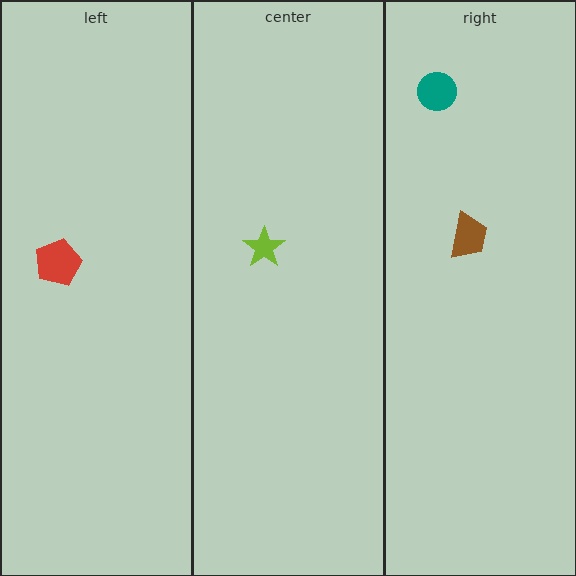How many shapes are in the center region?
1.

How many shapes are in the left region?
1.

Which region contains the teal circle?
The right region.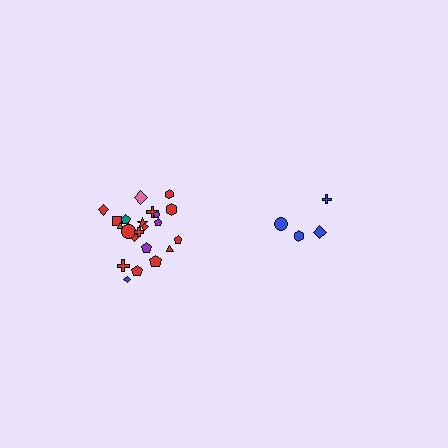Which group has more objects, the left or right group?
The left group.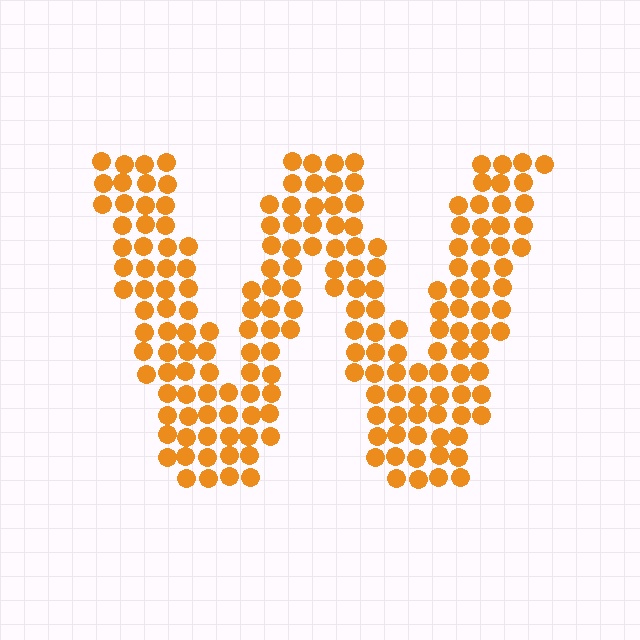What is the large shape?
The large shape is the letter W.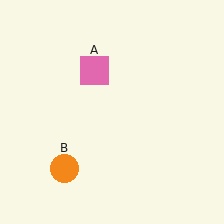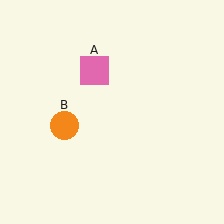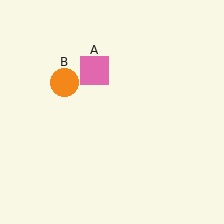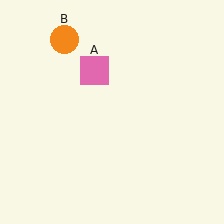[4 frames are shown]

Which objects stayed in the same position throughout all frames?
Pink square (object A) remained stationary.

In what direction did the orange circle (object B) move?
The orange circle (object B) moved up.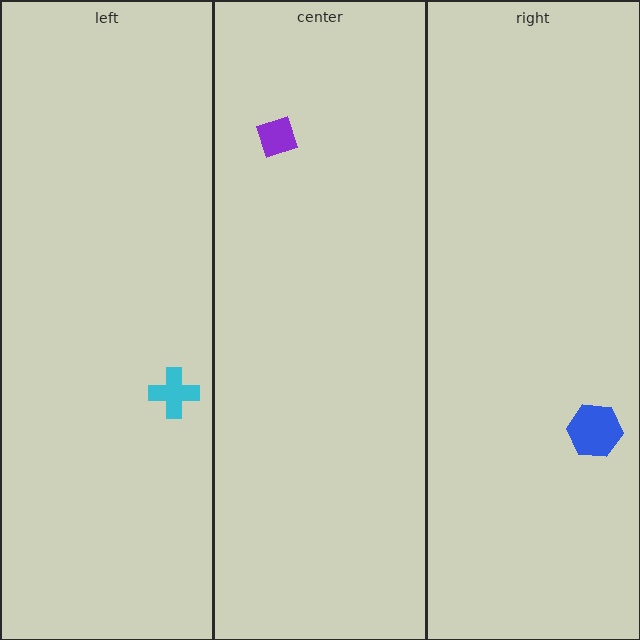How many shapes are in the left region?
1.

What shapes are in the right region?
The blue hexagon.